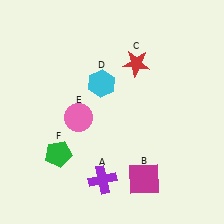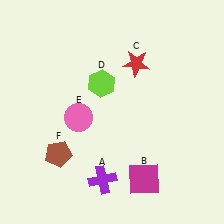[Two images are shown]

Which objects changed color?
D changed from cyan to lime. F changed from green to brown.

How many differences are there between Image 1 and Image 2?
There are 2 differences between the two images.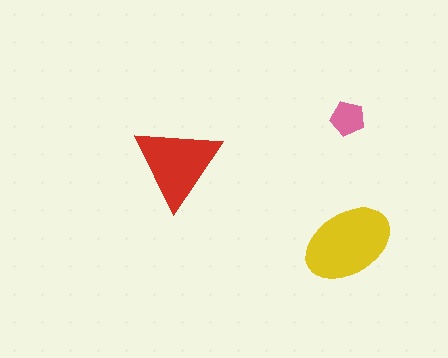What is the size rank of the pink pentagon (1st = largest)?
3rd.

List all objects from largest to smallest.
The yellow ellipse, the red triangle, the pink pentagon.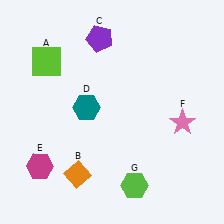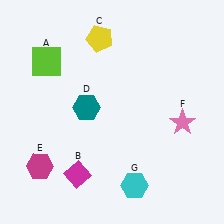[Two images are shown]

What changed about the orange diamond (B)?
In Image 1, B is orange. In Image 2, it changed to magenta.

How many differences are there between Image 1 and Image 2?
There are 3 differences between the two images.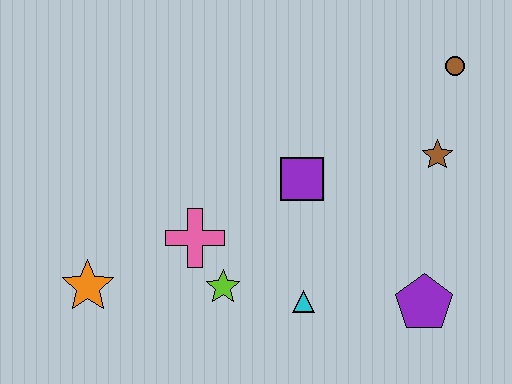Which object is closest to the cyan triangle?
The lime star is closest to the cyan triangle.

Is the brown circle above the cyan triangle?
Yes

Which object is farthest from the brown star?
The orange star is farthest from the brown star.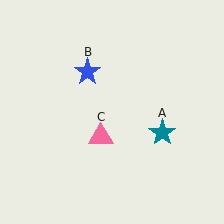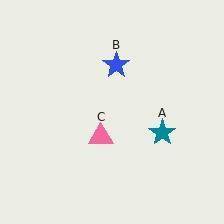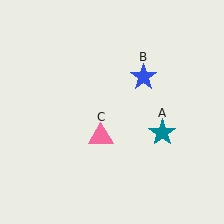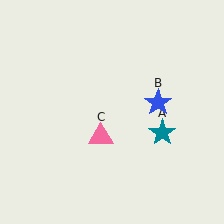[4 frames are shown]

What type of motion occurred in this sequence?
The blue star (object B) rotated clockwise around the center of the scene.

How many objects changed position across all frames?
1 object changed position: blue star (object B).